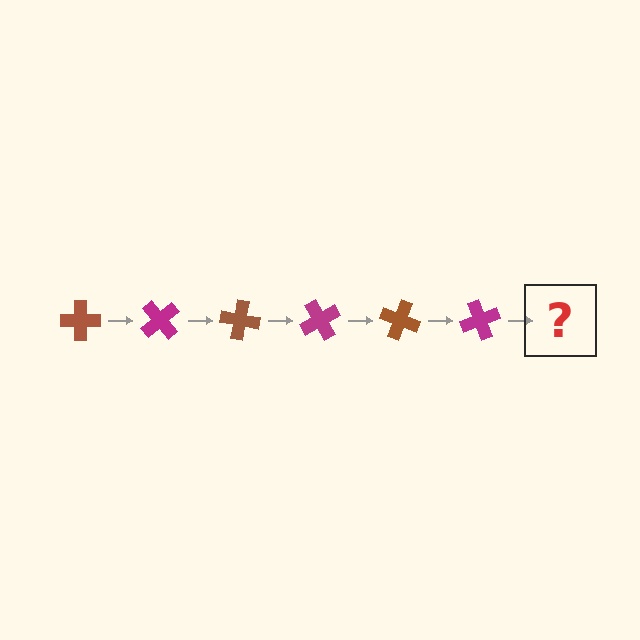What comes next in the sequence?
The next element should be a brown cross, rotated 300 degrees from the start.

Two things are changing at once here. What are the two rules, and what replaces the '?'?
The two rules are that it rotates 50 degrees each step and the color cycles through brown and magenta. The '?' should be a brown cross, rotated 300 degrees from the start.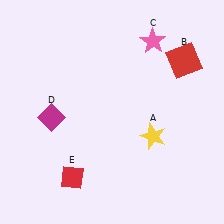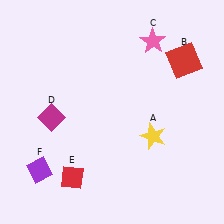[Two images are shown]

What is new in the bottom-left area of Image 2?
A purple diamond (F) was added in the bottom-left area of Image 2.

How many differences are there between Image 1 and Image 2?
There is 1 difference between the two images.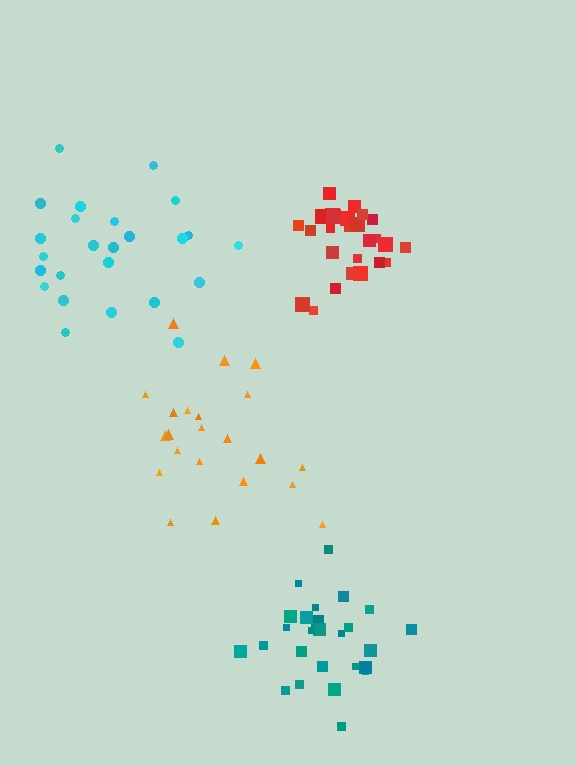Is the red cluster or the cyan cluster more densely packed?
Red.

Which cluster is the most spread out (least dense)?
Orange.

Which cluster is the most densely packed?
Red.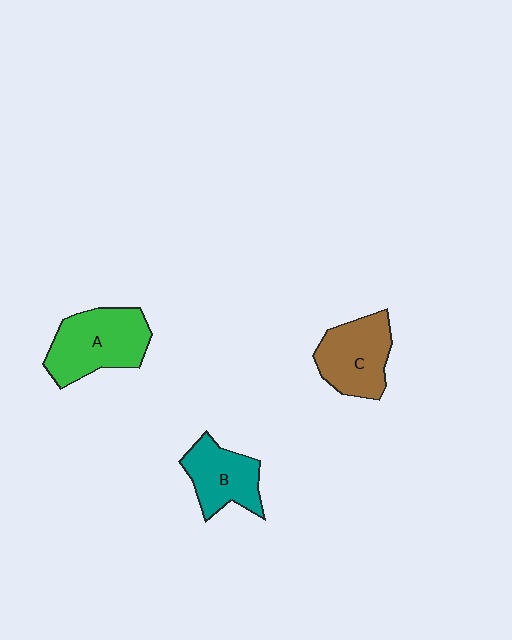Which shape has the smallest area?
Shape B (teal).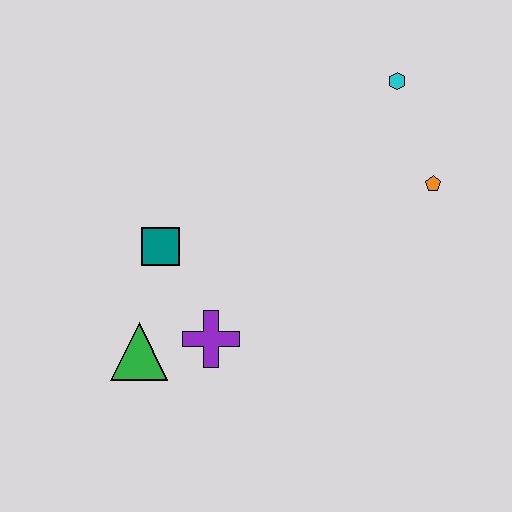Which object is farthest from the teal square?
The cyan hexagon is farthest from the teal square.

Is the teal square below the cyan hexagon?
Yes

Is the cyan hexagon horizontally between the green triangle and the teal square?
No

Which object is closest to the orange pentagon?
The cyan hexagon is closest to the orange pentagon.